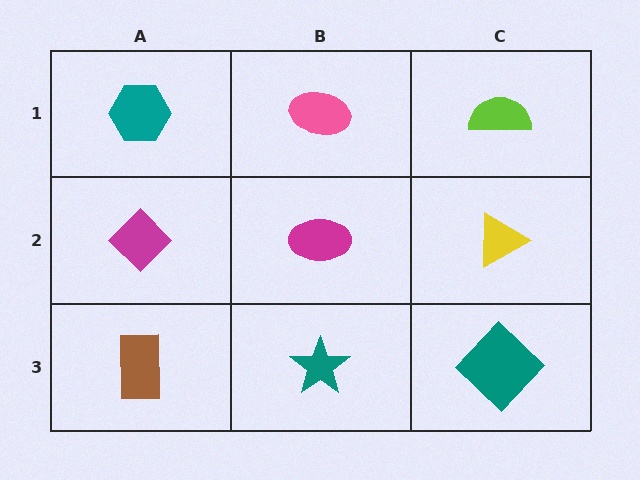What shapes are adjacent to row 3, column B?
A magenta ellipse (row 2, column B), a brown rectangle (row 3, column A), a teal diamond (row 3, column C).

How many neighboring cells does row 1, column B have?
3.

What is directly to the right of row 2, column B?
A yellow triangle.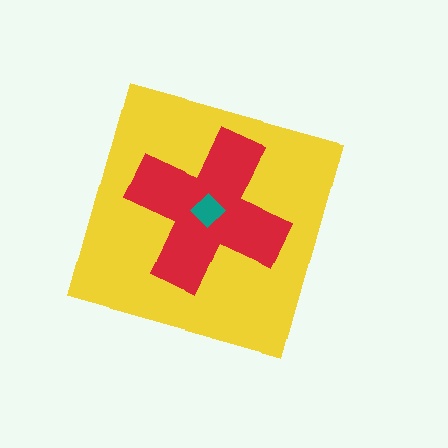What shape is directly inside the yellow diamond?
The red cross.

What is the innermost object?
The teal diamond.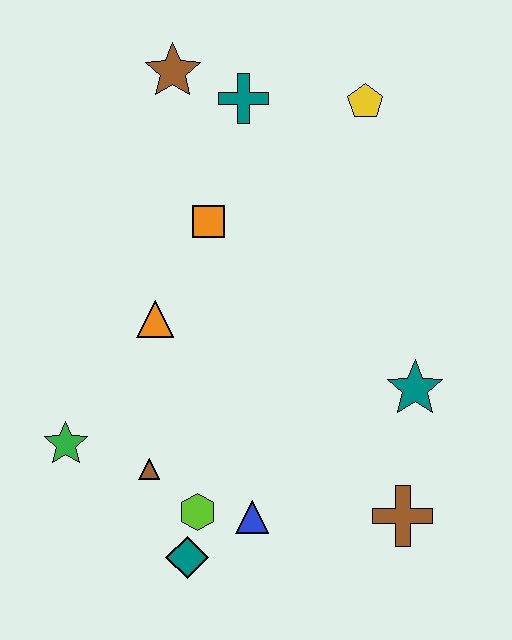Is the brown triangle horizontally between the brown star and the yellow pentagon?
No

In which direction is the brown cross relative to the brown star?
The brown cross is below the brown star.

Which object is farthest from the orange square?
The brown cross is farthest from the orange square.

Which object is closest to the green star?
The brown triangle is closest to the green star.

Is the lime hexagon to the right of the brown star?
Yes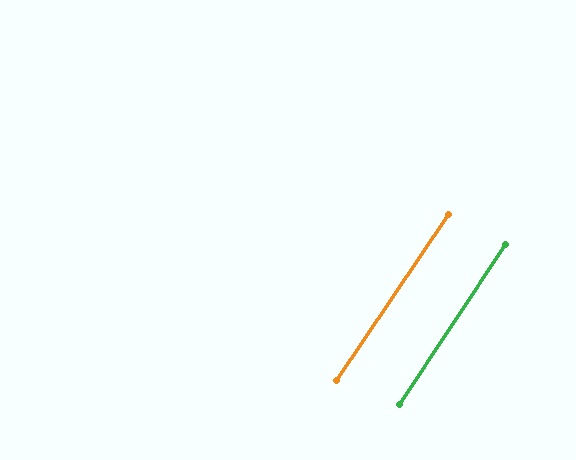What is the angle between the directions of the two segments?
Approximately 0 degrees.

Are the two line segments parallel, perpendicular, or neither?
Parallel — their directions differ by only 0.4°.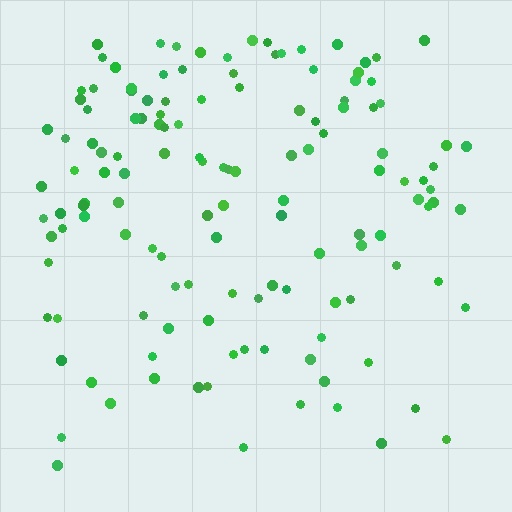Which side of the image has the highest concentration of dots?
The top.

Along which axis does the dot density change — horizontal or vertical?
Vertical.